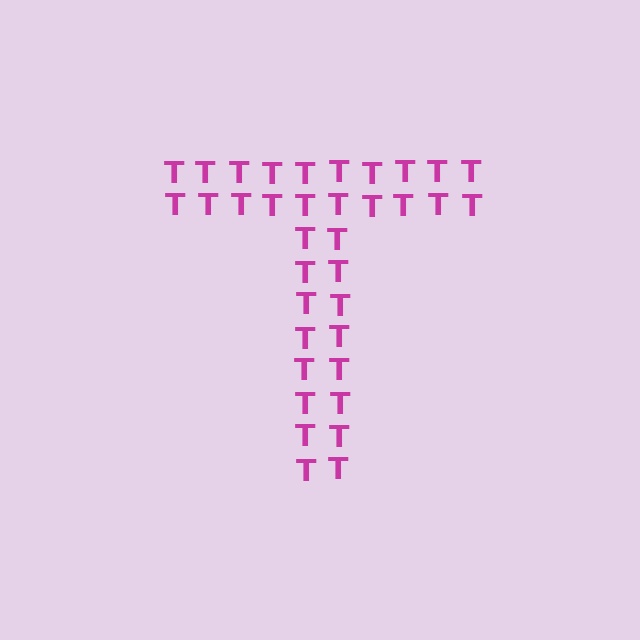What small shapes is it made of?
It is made of small letter T's.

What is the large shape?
The large shape is the letter T.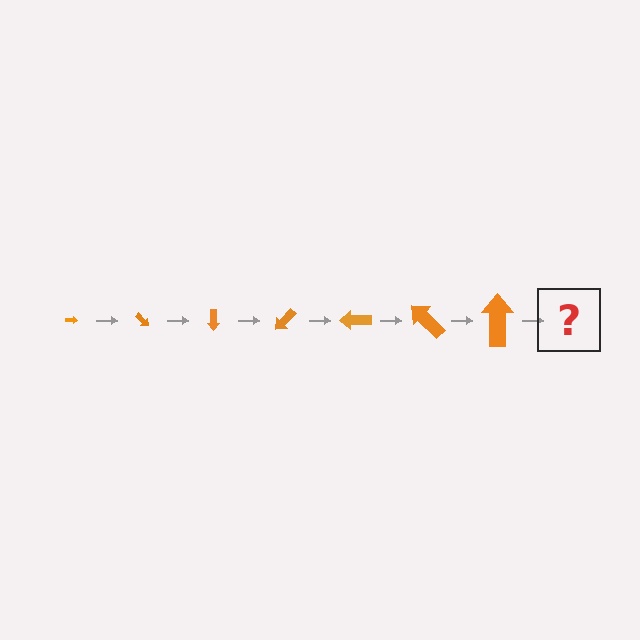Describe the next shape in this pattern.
It should be an arrow, larger than the previous one and rotated 315 degrees from the start.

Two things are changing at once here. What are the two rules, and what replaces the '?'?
The two rules are that the arrow grows larger each step and it rotates 45 degrees each step. The '?' should be an arrow, larger than the previous one and rotated 315 degrees from the start.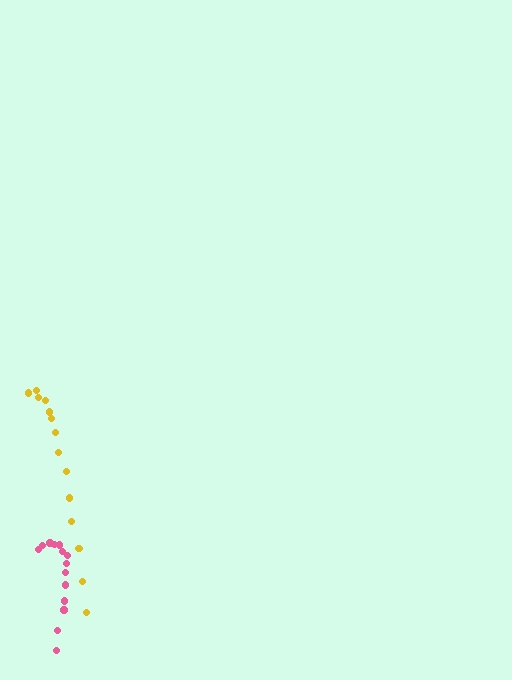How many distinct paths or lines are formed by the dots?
There are 2 distinct paths.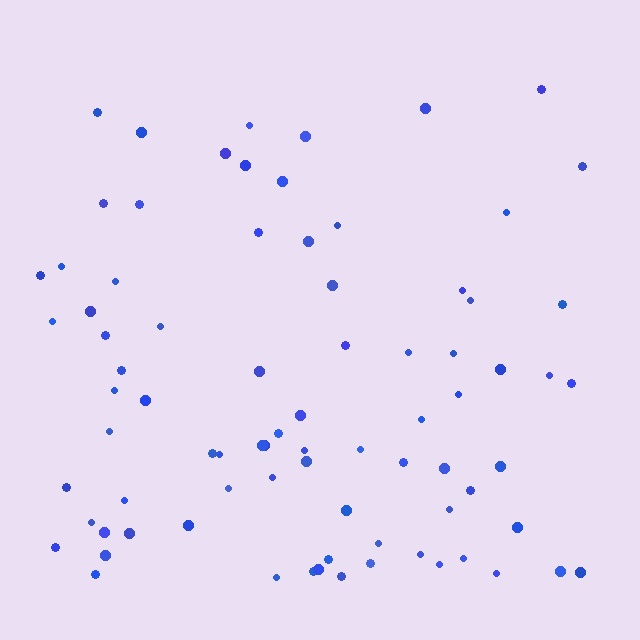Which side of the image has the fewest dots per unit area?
The top.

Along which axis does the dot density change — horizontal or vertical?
Vertical.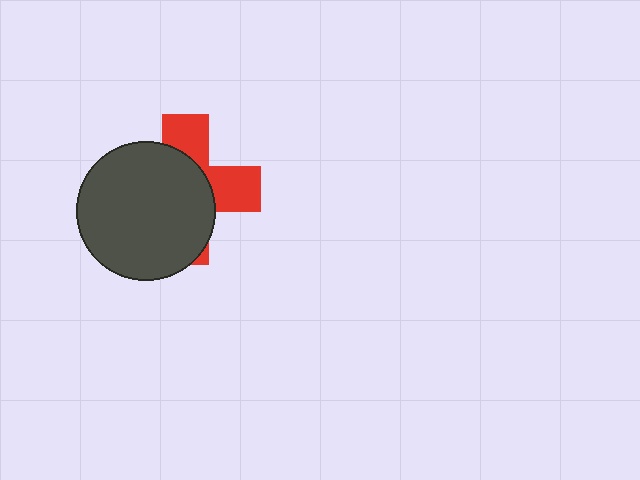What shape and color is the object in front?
The object in front is a dark gray circle.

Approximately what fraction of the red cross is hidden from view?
Roughly 63% of the red cross is hidden behind the dark gray circle.